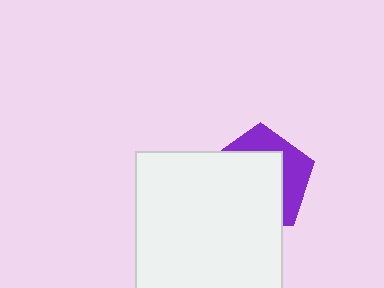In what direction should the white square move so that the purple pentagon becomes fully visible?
The white square should move toward the lower-left. That is the shortest direction to clear the overlap and leave the purple pentagon fully visible.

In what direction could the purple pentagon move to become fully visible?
The purple pentagon could move toward the upper-right. That would shift it out from behind the white square entirely.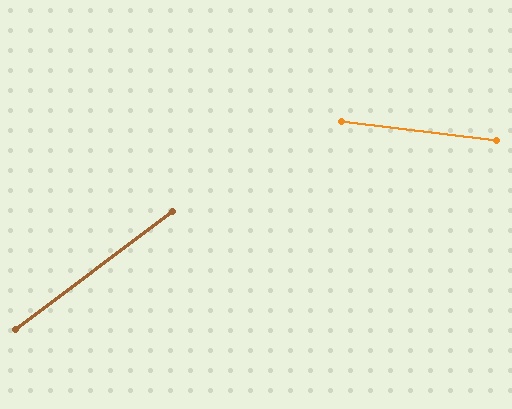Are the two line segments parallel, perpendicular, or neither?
Neither parallel nor perpendicular — they differ by about 44°.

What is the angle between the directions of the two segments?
Approximately 44 degrees.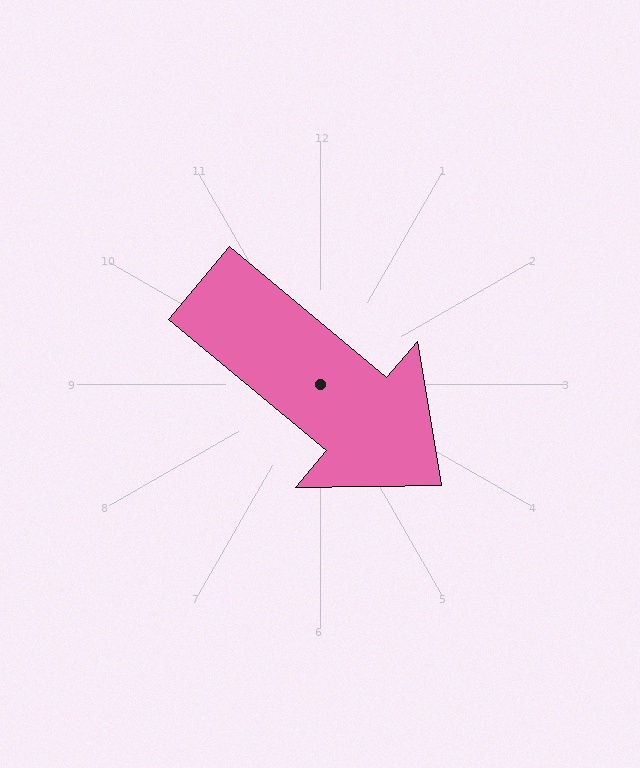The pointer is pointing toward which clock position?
Roughly 4 o'clock.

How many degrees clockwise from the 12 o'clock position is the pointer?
Approximately 130 degrees.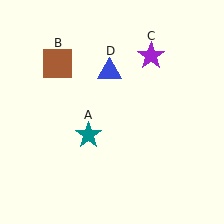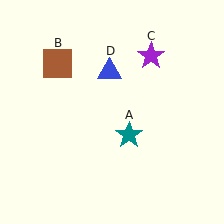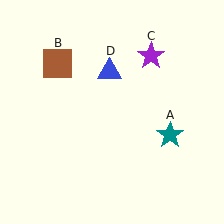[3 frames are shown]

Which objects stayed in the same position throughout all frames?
Brown square (object B) and purple star (object C) and blue triangle (object D) remained stationary.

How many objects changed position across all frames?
1 object changed position: teal star (object A).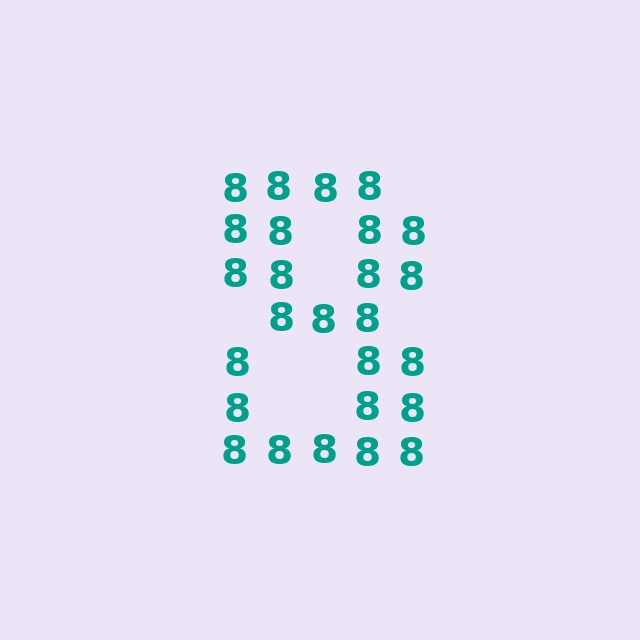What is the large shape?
The large shape is the digit 8.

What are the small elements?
The small elements are digit 8's.